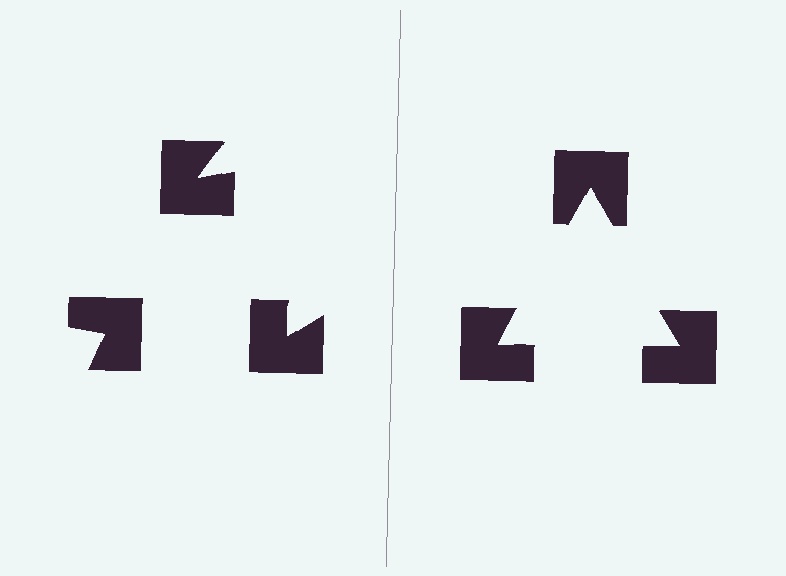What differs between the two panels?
The notched squares are positioned identically on both sides; only the wedge orientations differ. On the right they align to a triangle; on the left they are misaligned.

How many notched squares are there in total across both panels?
6 — 3 on each side.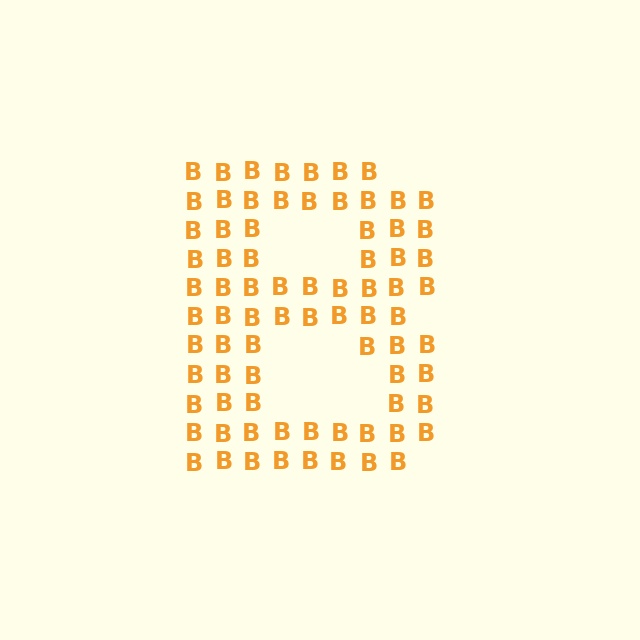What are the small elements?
The small elements are letter B's.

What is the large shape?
The large shape is the letter B.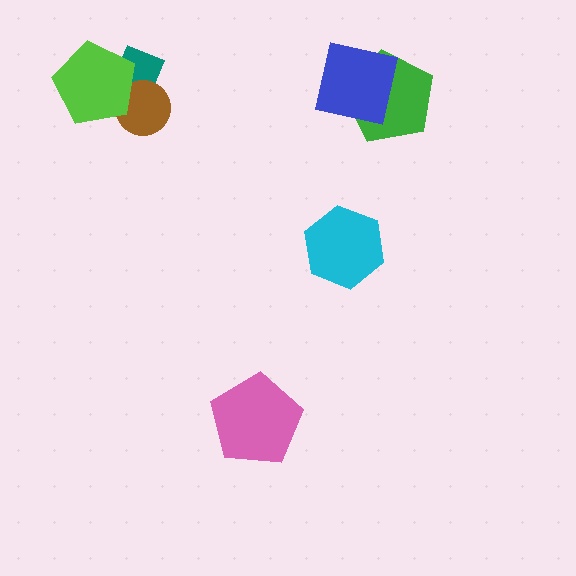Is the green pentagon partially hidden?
Yes, it is partially covered by another shape.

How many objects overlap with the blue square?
1 object overlaps with the blue square.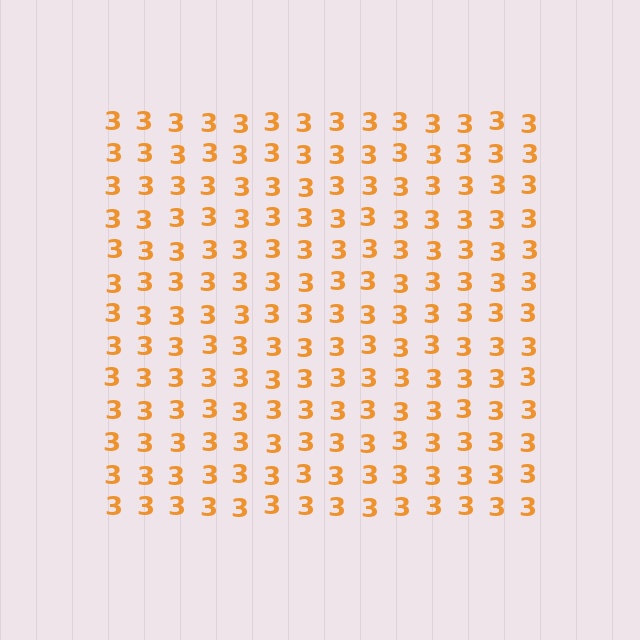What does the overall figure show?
The overall figure shows a square.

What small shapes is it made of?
It is made of small digit 3's.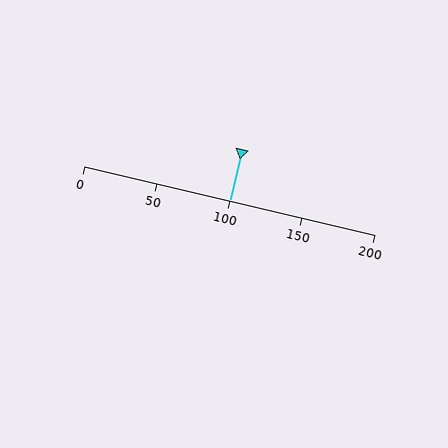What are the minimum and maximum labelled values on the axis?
The axis runs from 0 to 200.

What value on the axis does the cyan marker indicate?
The marker indicates approximately 100.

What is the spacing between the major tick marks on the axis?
The major ticks are spaced 50 apart.